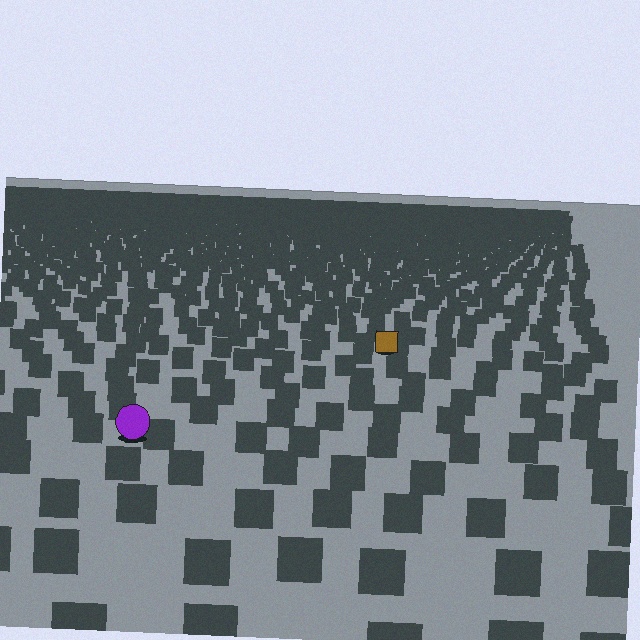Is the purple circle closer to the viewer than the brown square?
Yes. The purple circle is closer — you can tell from the texture gradient: the ground texture is coarser near it.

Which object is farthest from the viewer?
The brown square is farthest from the viewer. It appears smaller and the ground texture around it is denser.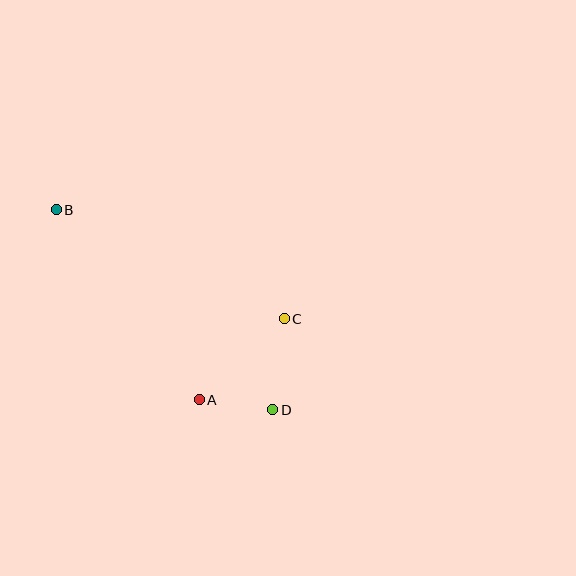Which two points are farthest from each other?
Points B and D are farthest from each other.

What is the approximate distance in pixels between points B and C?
The distance between B and C is approximately 253 pixels.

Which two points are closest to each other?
Points A and D are closest to each other.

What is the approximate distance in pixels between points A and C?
The distance between A and C is approximately 117 pixels.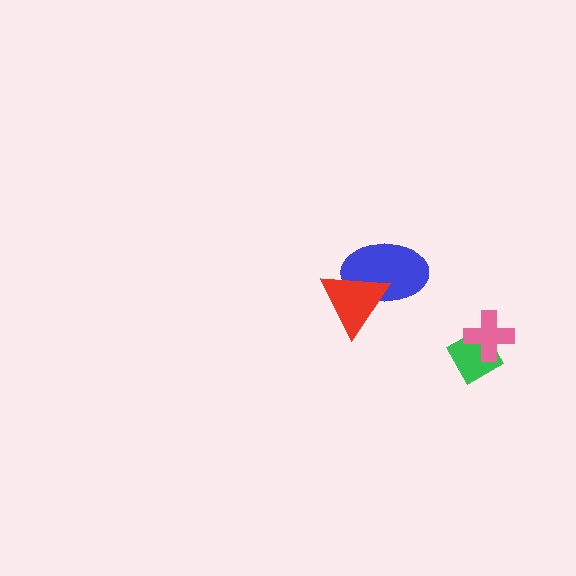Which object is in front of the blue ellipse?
The red triangle is in front of the blue ellipse.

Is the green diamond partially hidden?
Yes, it is partially covered by another shape.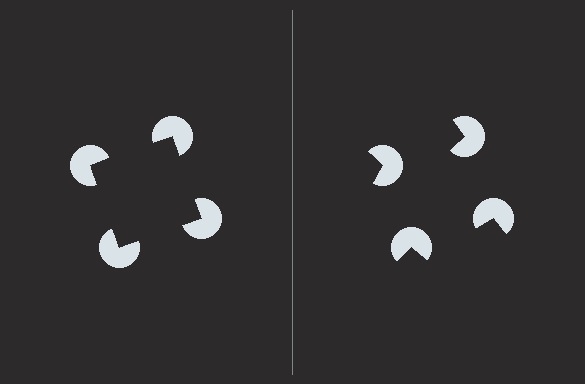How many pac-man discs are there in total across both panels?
8 — 4 on each side.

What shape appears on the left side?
An illusory square.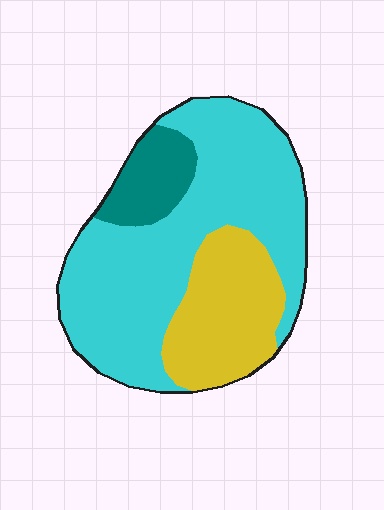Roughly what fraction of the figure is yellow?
Yellow takes up about one quarter (1/4) of the figure.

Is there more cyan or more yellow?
Cyan.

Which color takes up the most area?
Cyan, at roughly 65%.